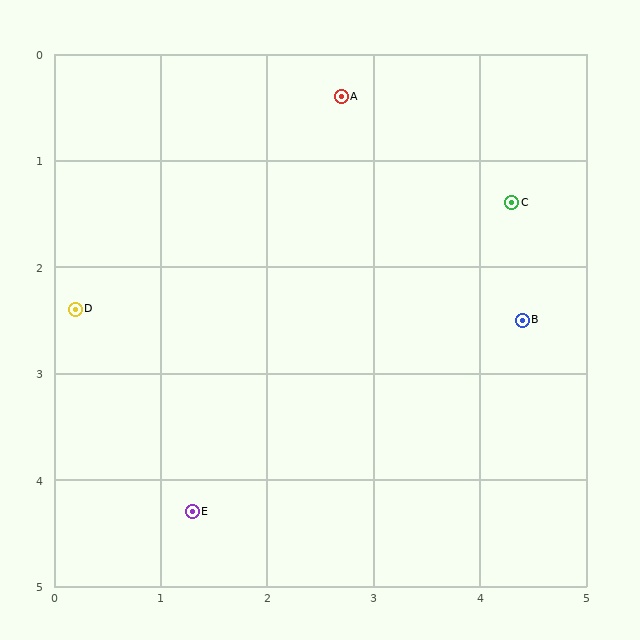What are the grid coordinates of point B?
Point B is at approximately (4.4, 2.5).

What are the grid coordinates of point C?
Point C is at approximately (4.3, 1.4).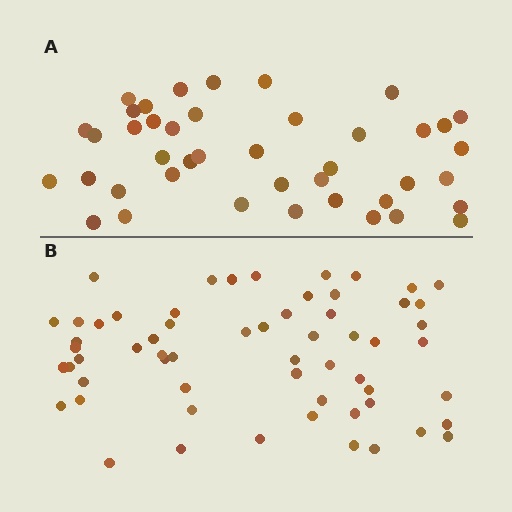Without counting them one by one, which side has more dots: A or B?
Region B (the bottom region) has more dots.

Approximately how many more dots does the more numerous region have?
Region B has approximately 20 more dots than region A.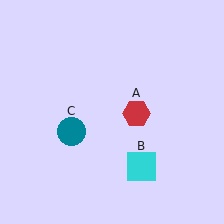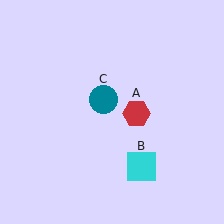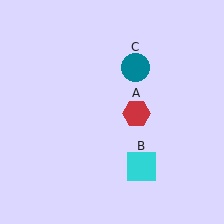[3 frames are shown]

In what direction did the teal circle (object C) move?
The teal circle (object C) moved up and to the right.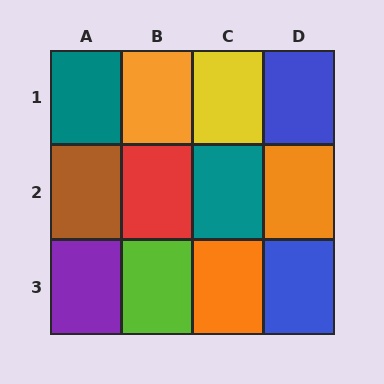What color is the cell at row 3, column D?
Blue.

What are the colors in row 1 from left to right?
Teal, orange, yellow, blue.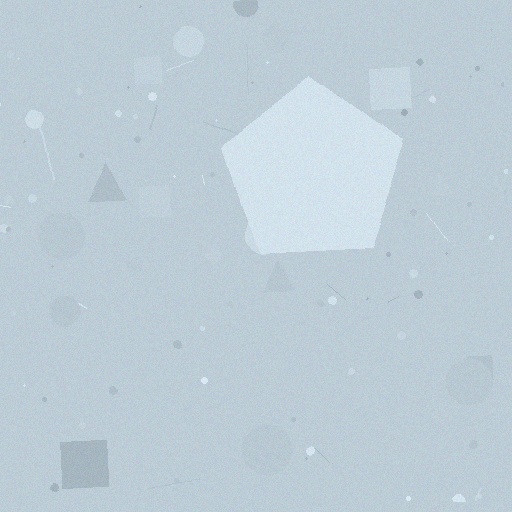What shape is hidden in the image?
A pentagon is hidden in the image.